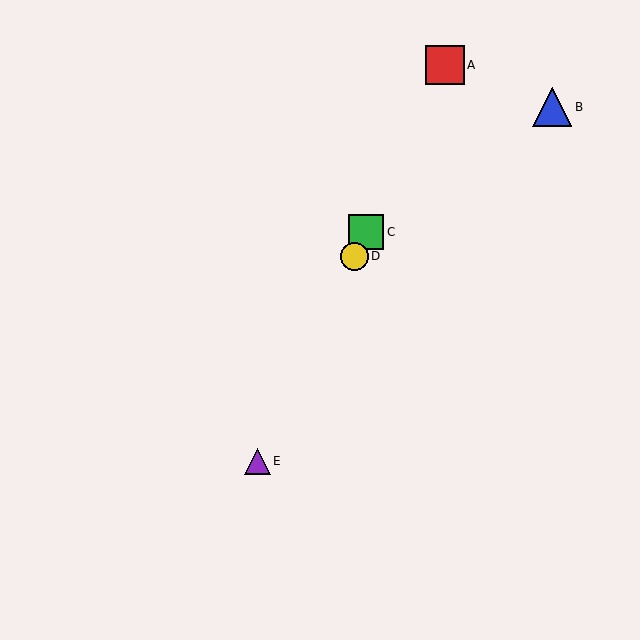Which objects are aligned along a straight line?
Objects A, C, D, E are aligned along a straight line.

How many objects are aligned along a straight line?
4 objects (A, C, D, E) are aligned along a straight line.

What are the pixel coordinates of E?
Object E is at (257, 461).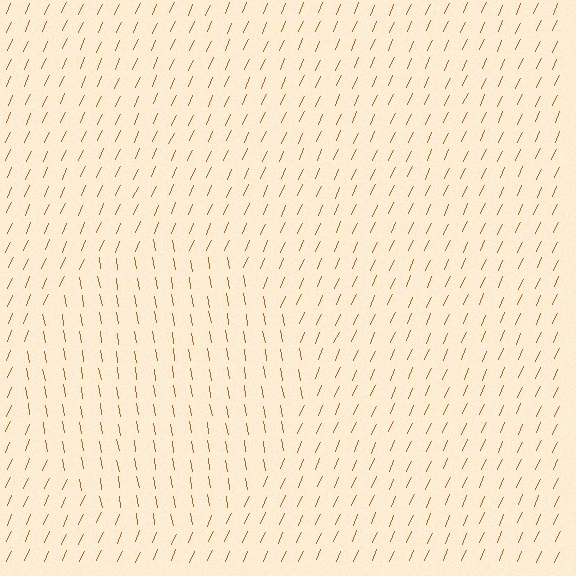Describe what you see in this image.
The image is filled with small brown line segments. A circle region in the image has lines oriented differently from the surrounding lines, creating a visible texture boundary.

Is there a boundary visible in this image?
Yes, there is a texture boundary formed by a change in line orientation.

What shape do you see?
I see a circle.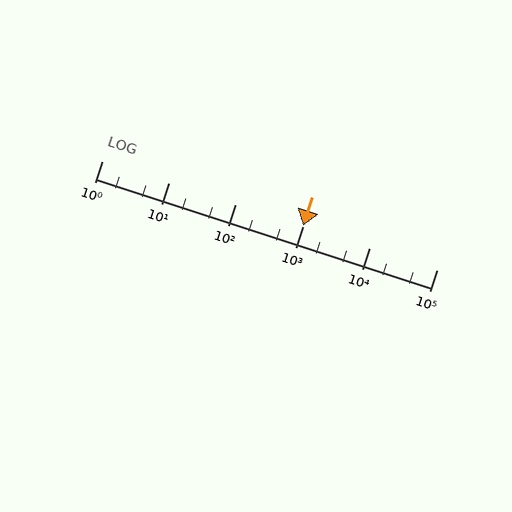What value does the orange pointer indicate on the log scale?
The pointer indicates approximately 1000.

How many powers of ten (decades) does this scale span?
The scale spans 5 decades, from 1 to 100000.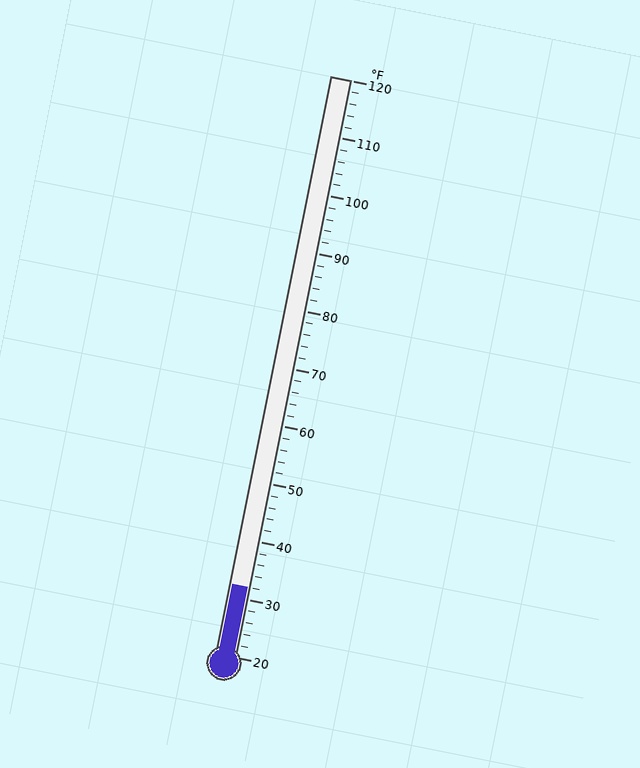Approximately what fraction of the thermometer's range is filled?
The thermometer is filled to approximately 10% of its range.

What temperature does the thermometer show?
The thermometer shows approximately 32°F.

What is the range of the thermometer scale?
The thermometer scale ranges from 20°F to 120°F.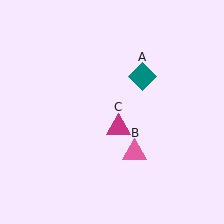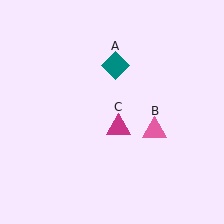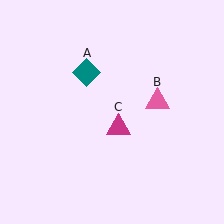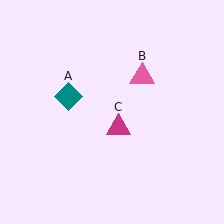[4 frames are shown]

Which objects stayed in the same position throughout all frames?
Magenta triangle (object C) remained stationary.